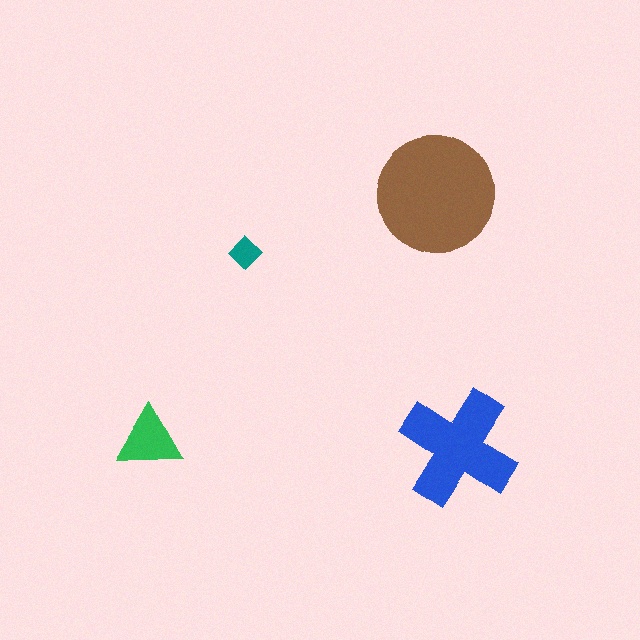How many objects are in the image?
There are 4 objects in the image.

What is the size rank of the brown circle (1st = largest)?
1st.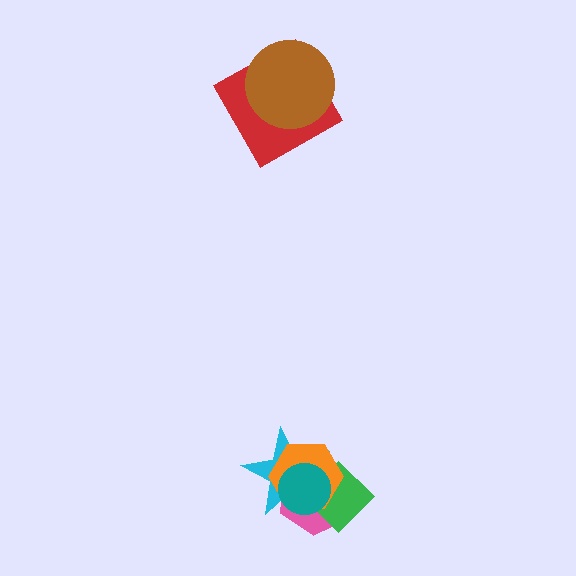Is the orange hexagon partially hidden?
Yes, it is partially covered by another shape.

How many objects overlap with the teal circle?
4 objects overlap with the teal circle.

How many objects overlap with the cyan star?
4 objects overlap with the cyan star.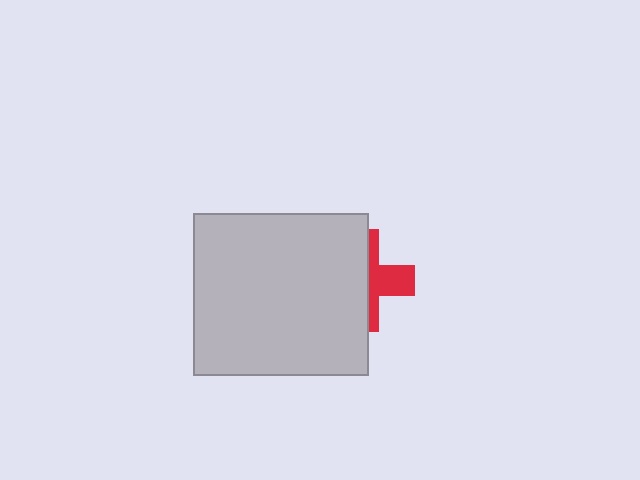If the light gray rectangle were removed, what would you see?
You would see the complete red cross.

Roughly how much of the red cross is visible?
A small part of it is visible (roughly 39%).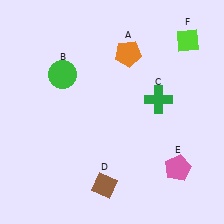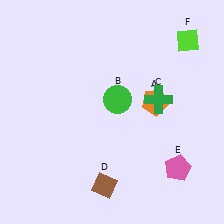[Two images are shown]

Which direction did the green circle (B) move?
The green circle (B) moved right.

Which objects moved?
The objects that moved are: the orange pentagon (A), the green circle (B).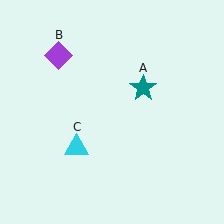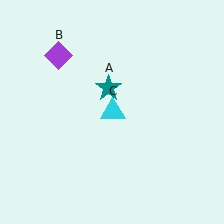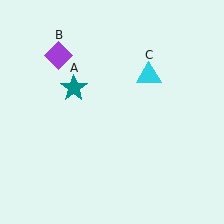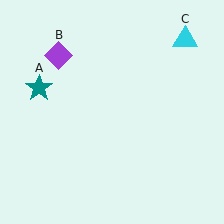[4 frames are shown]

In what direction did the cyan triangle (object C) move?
The cyan triangle (object C) moved up and to the right.